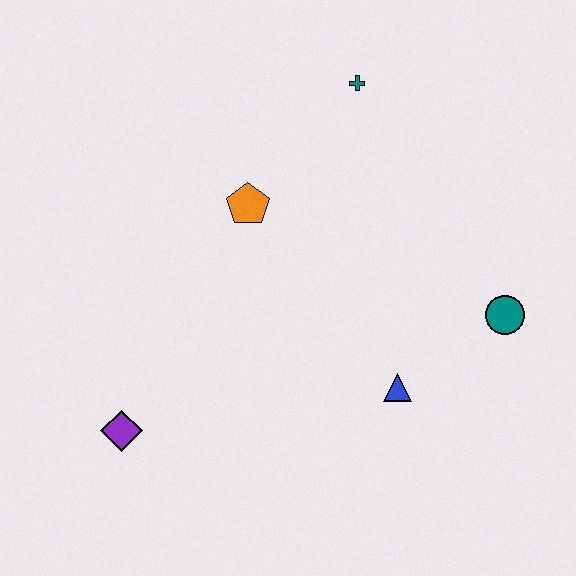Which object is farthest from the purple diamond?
The teal cross is farthest from the purple diamond.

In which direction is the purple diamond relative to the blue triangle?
The purple diamond is to the left of the blue triangle.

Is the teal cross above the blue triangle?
Yes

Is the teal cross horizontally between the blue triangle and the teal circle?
No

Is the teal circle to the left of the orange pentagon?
No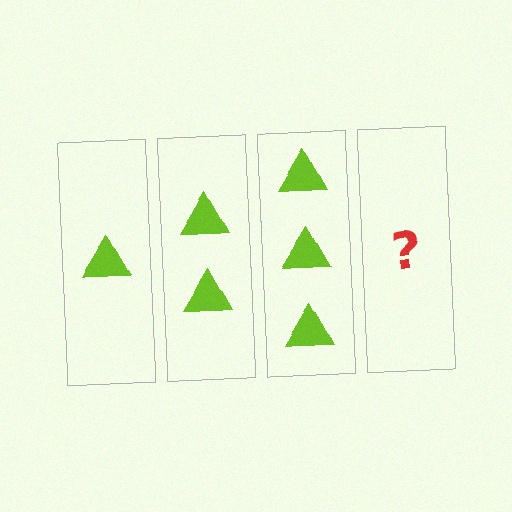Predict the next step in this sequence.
The next step is 4 triangles.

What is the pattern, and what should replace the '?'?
The pattern is that each step adds one more triangle. The '?' should be 4 triangles.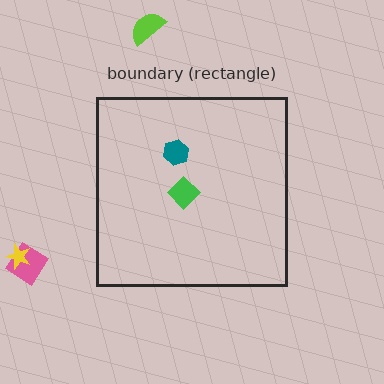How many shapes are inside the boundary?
2 inside, 3 outside.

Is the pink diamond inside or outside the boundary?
Outside.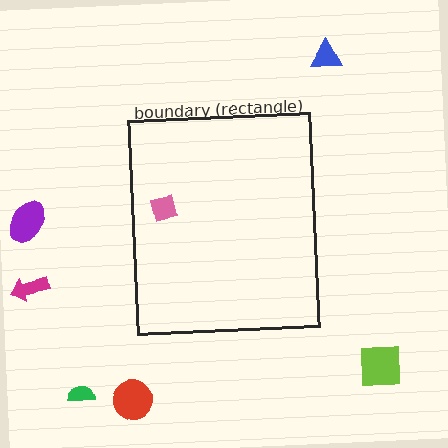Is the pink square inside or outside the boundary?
Inside.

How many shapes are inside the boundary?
1 inside, 6 outside.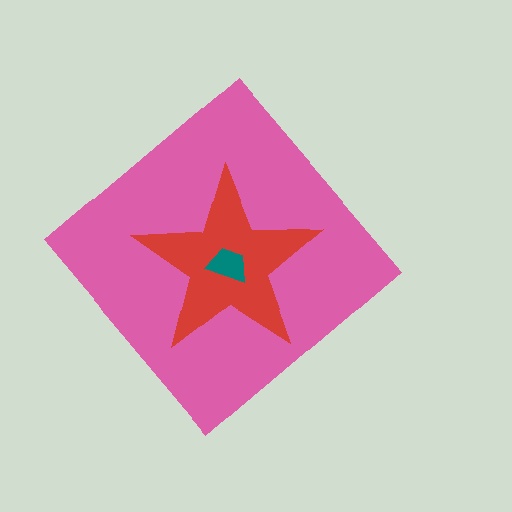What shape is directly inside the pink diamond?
The red star.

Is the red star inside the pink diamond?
Yes.